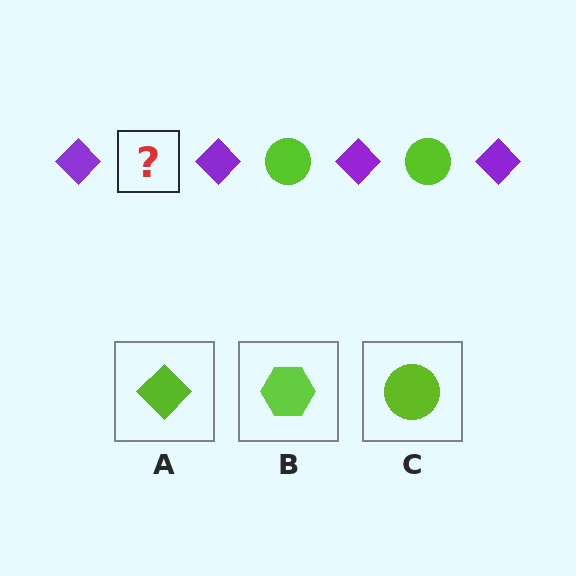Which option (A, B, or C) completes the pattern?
C.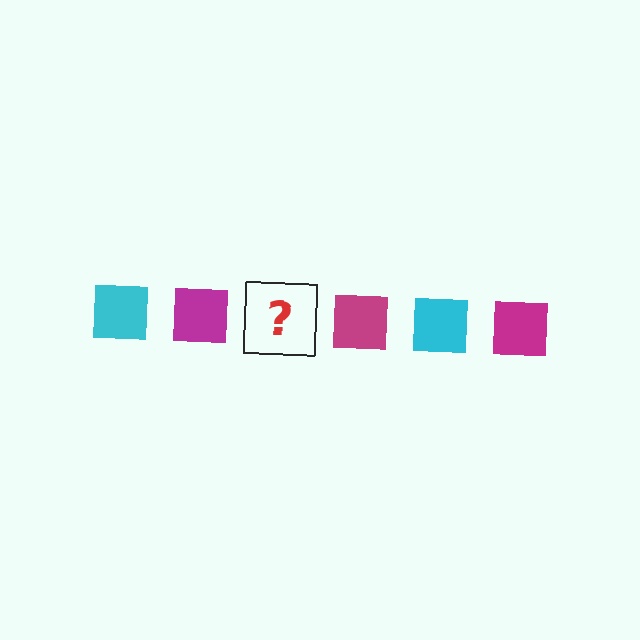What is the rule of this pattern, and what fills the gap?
The rule is that the pattern cycles through cyan, magenta squares. The gap should be filled with a cyan square.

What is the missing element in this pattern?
The missing element is a cyan square.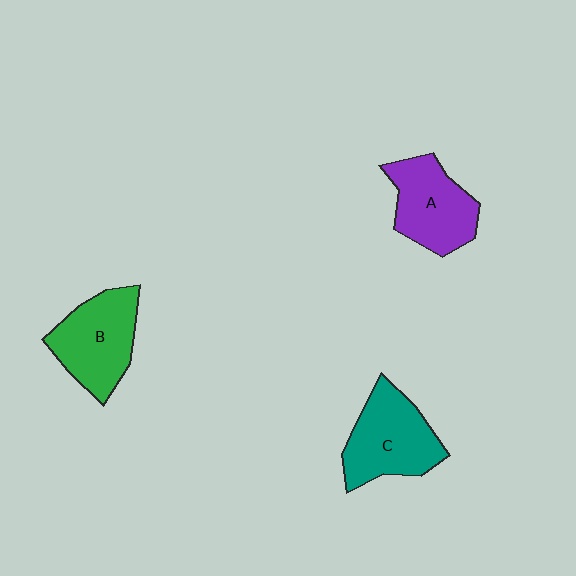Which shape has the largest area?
Shape C (teal).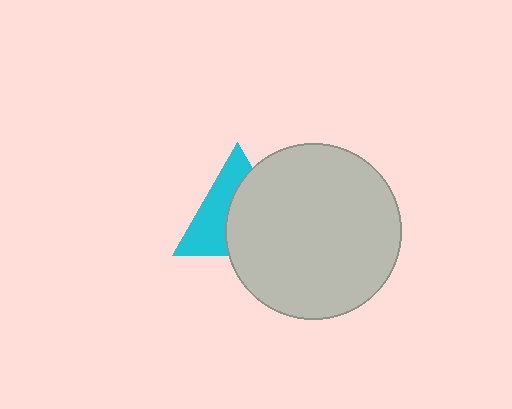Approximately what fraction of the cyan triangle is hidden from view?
Roughly 54% of the cyan triangle is hidden behind the light gray circle.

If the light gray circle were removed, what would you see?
You would see the complete cyan triangle.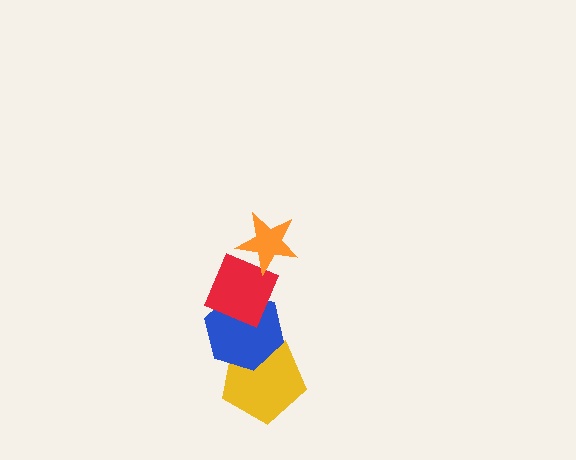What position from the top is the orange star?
The orange star is 1st from the top.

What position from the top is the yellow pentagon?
The yellow pentagon is 4th from the top.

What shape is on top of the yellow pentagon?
The blue hexagon is on top of the yellow pentagon.